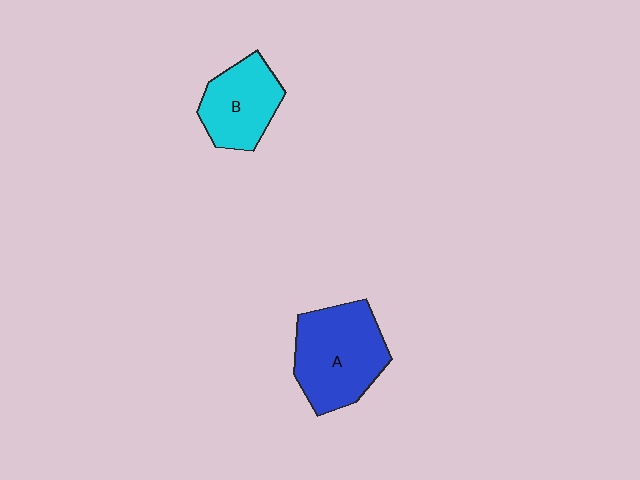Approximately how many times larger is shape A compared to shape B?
Approximately 1.4 times.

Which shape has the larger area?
Shape A (blue).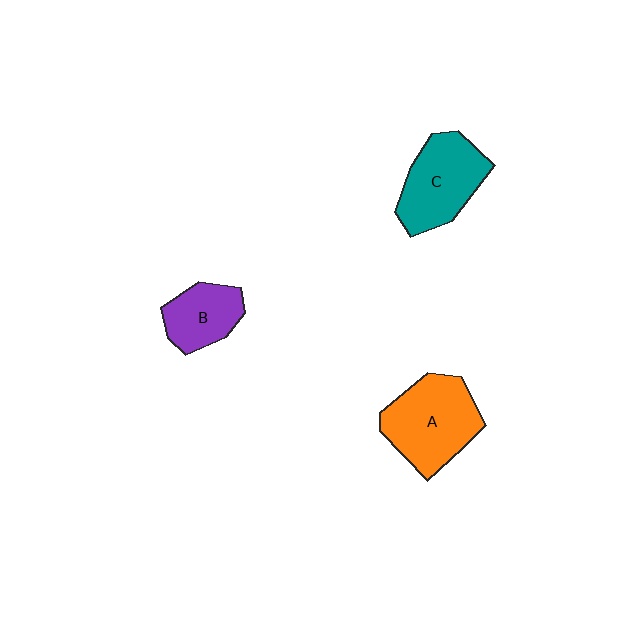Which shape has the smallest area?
Shape B (purple).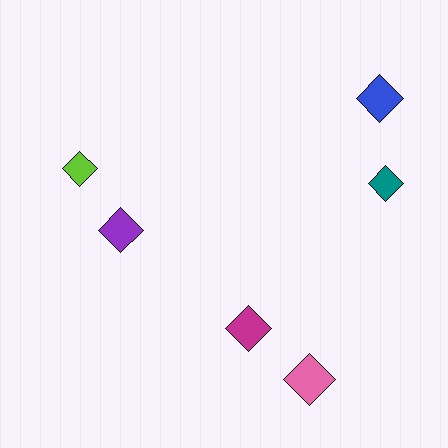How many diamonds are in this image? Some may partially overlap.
There are 6 diamonds.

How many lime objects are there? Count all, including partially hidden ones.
There is 1 lime object.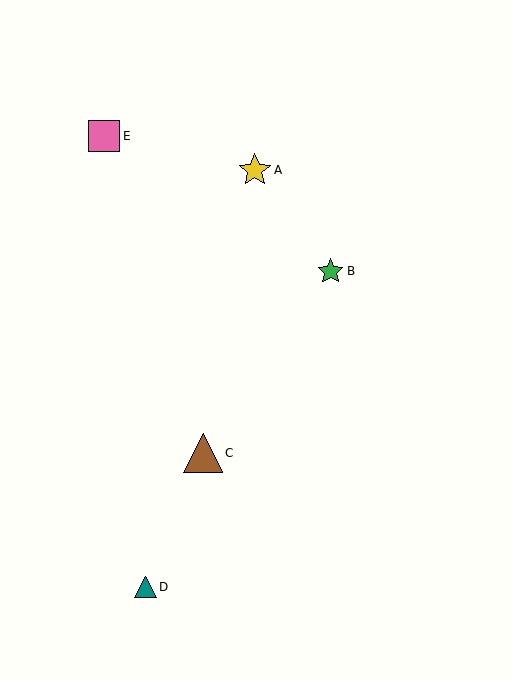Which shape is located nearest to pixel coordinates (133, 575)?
The teal triangle (labeled D) at (146, 587) is nearest to that location.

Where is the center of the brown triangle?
The center of the brown triangle is at (203, 453).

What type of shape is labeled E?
Shape E is a pink square.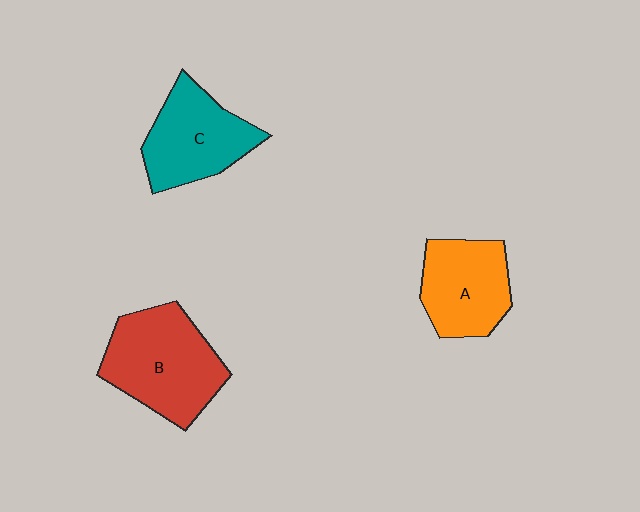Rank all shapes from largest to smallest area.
From largest to smallest: B (red), C (teal), A (orange).